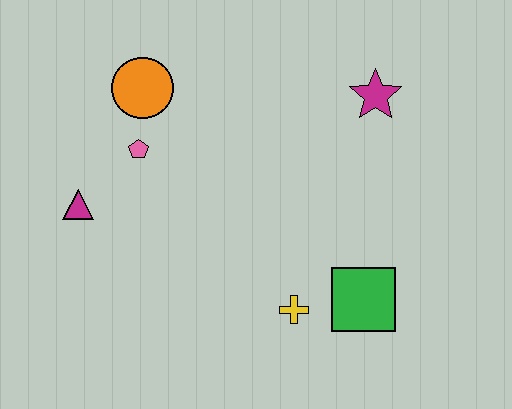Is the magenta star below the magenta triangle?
No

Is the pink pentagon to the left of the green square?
Yes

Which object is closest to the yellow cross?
The green square is closest to the yellow cross.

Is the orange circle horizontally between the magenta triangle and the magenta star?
Yes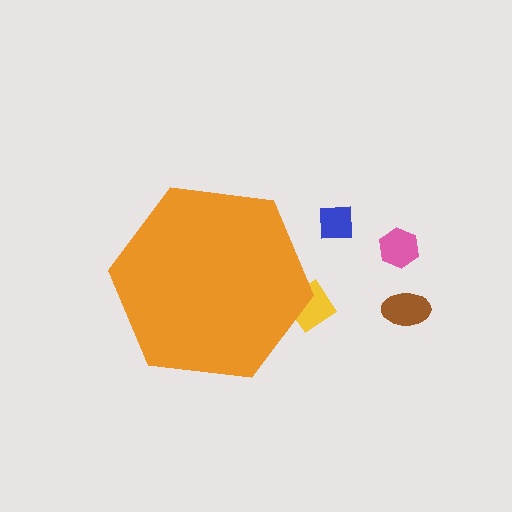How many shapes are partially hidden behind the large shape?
1 shape is partially hidden.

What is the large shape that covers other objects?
An orange hexagon.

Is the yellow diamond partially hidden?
Yes, the yellow diamond is partially hidden behind the orange hexagon.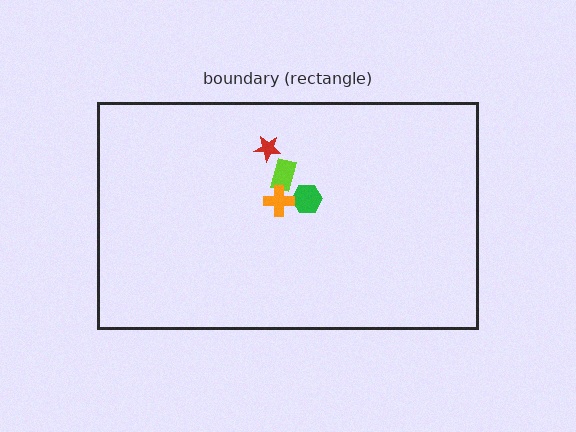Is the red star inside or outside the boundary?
Inside.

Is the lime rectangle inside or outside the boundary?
Inside.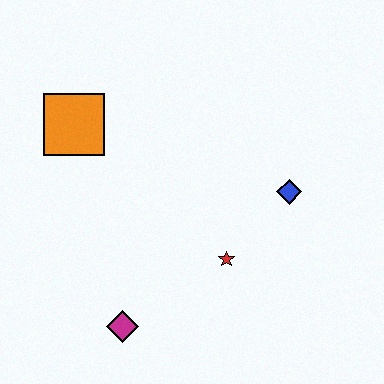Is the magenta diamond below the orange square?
Yes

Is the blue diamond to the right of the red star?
Yes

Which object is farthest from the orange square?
The blue diamond is farthest from the orange square.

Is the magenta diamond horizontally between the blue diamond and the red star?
No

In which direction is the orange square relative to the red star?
The orange square is to the left of the red star.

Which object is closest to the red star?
The blue diamond is closest to the red star.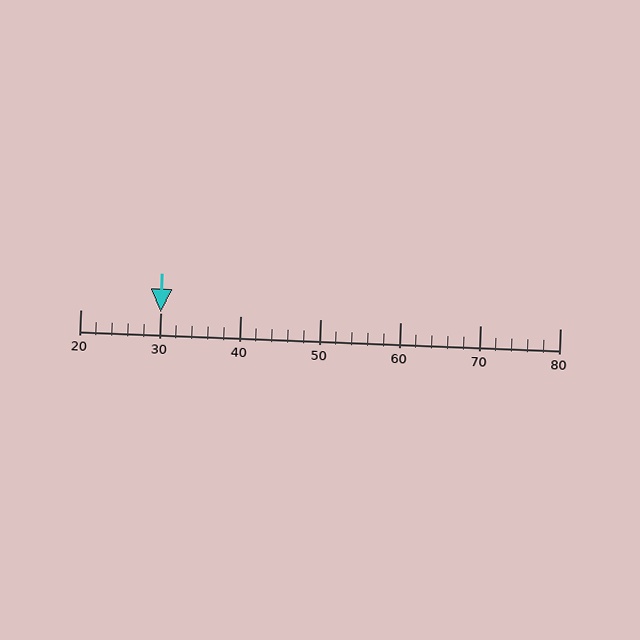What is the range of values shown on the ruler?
The ruler shows values from 20 to 80.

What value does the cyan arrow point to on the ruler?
The cyan arrow points to approximately 30.